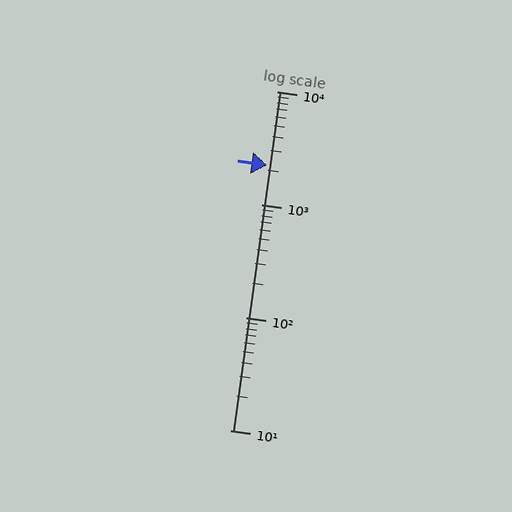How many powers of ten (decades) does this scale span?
The scale spans 3 decades, from 10 to 10000.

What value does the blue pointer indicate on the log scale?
The pointer indicates approximately 2200.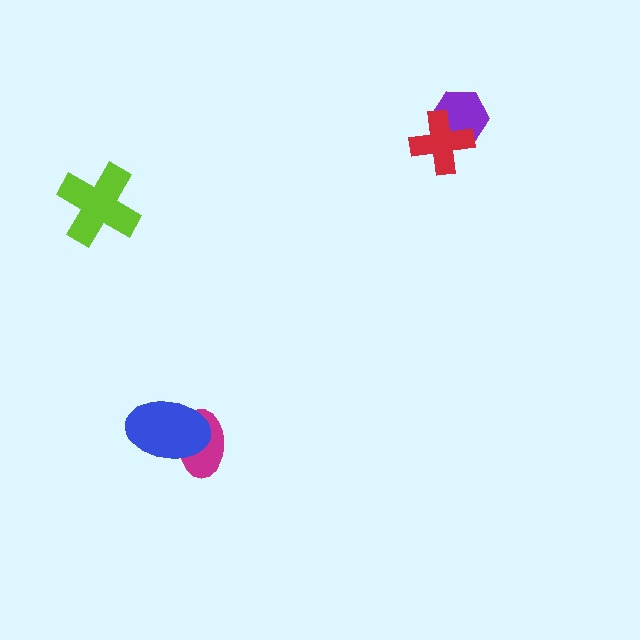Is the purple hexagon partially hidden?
Yes, it is partially covered by another shape.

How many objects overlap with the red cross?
1 object overlaps with the red cross.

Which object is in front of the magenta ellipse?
The blue ellipse is in front of the magenta ellipse.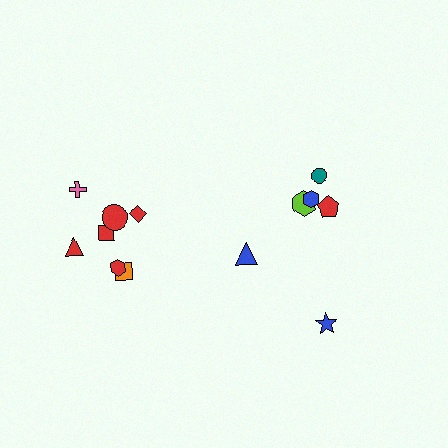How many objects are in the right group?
There are 6 objects.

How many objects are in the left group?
There are 8 objects.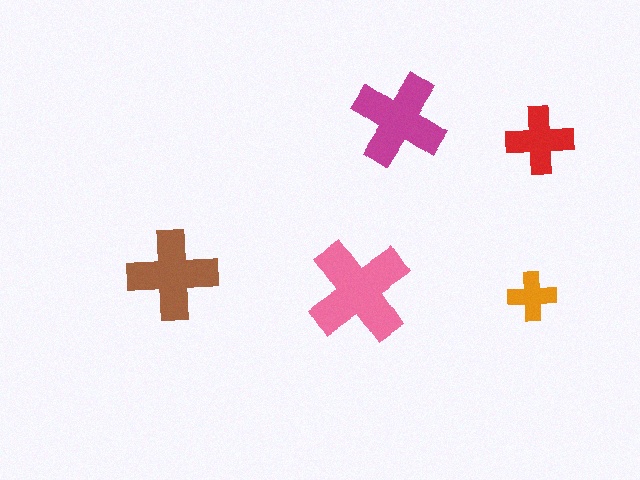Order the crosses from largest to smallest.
the pink one, the magenta one, the brown one, the red one, the orange one.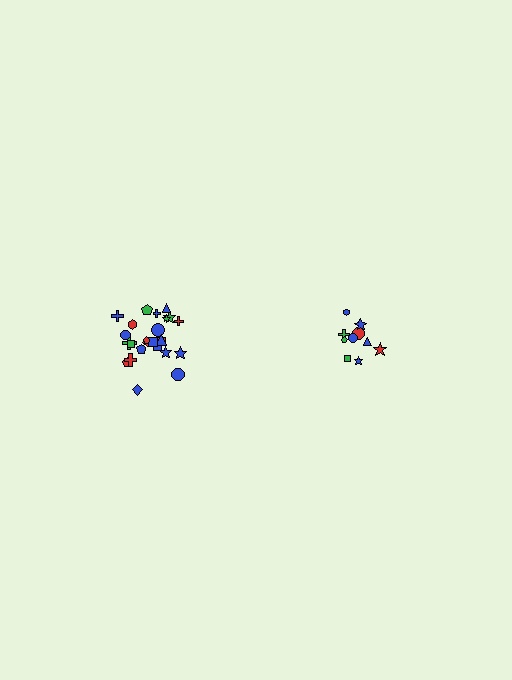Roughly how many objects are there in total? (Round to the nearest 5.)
Roughly 35 objects in total.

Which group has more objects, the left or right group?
The left group.